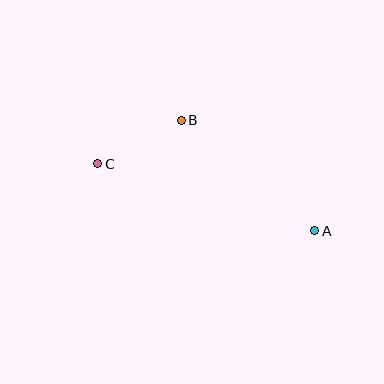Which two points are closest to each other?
Points B and C are closest to each other.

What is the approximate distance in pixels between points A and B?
The distance between A and B is approximately 174 pixels.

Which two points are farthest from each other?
Points A and C are farthest from each other.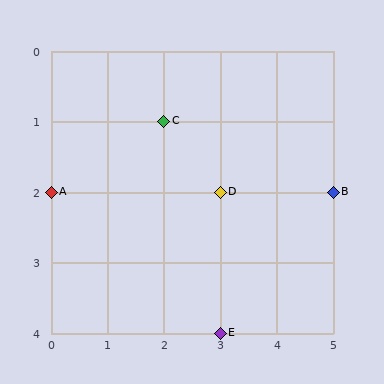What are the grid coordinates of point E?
Point E is at grid coordinates (3, 4).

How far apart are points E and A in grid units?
Points E and A are 3 columns and 2 rows apart (about 3.6 grid units diagonally).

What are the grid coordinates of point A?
Point A is at grid coordinates (0, 2).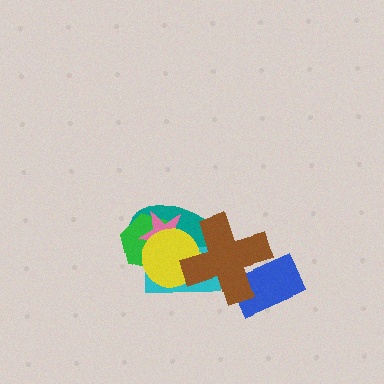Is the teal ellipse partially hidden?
Yes, it is partially covered by another shape.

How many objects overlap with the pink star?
4 objects overlap with the pink star.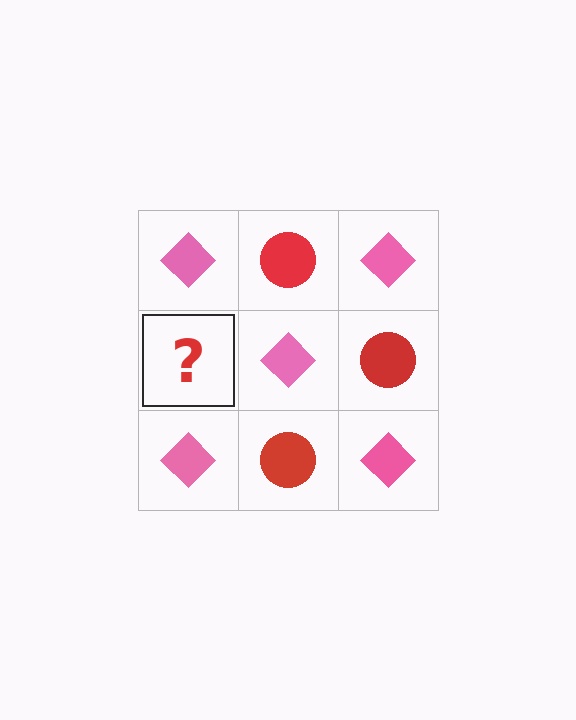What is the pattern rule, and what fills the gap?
The rule is that it alternates pink diamond and red circle in a checkerboard pattern. The gap should be filled with a red circle.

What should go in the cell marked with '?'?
The missing cell should contain a red circle.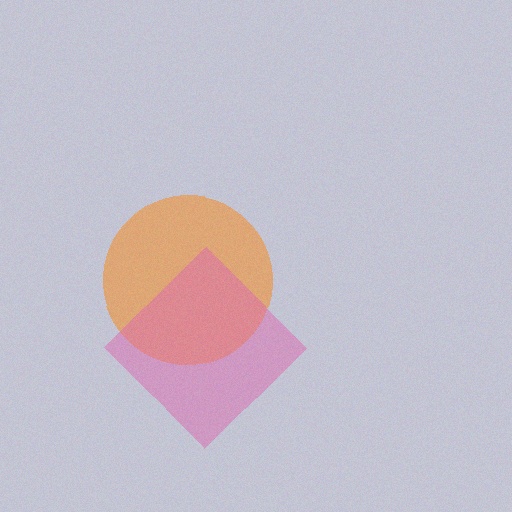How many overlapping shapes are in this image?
There are 2 overlapping shapes in the image.